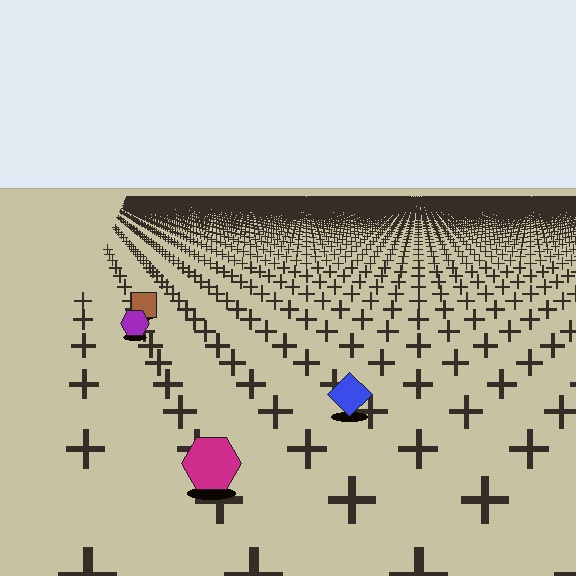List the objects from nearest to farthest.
From nearest to farthest: the magenta hexagon, the blue diamond, the purple hexagon, the brown square.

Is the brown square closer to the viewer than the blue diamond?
No. The blue diamond is closer — you can tell from the texture gradient: the ground texture is coarser near it.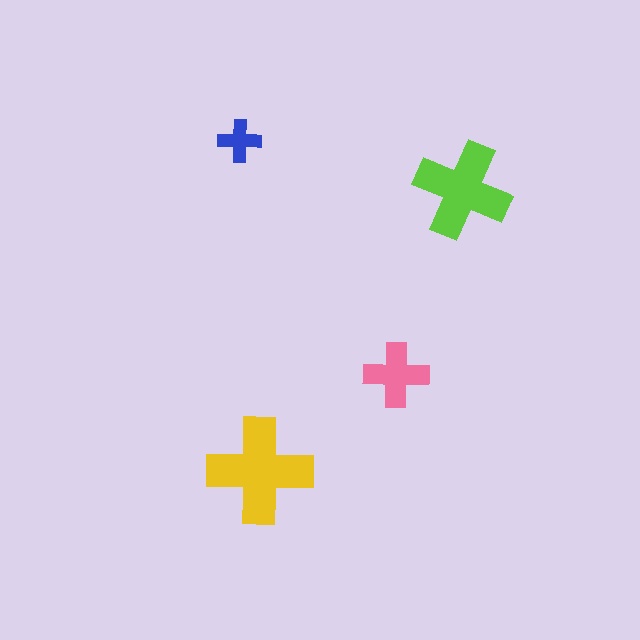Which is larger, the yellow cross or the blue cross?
The yellow one.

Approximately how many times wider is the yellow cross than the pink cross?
About 1.5 times wider.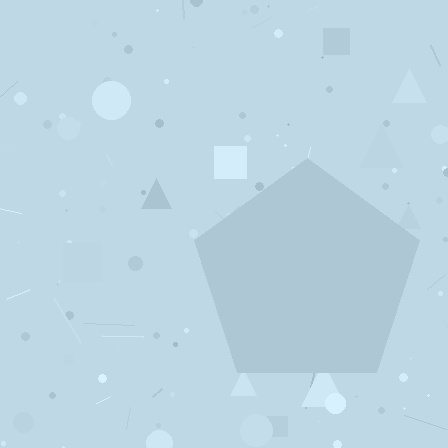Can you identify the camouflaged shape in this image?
The camouflaged shape is a pentagon.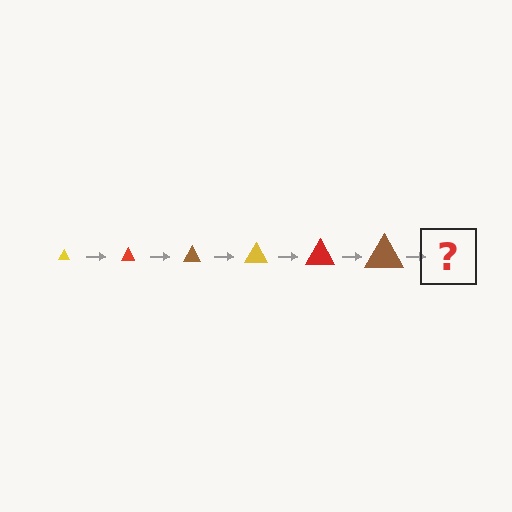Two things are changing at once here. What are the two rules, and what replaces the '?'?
The two rules are that the triangle grows larger each step and the color cycles through yellow, red, and brown. The '?' should be a yellow triangle, larger than the previous one.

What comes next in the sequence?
The next element should be a yellow triangle, larger than the previous one.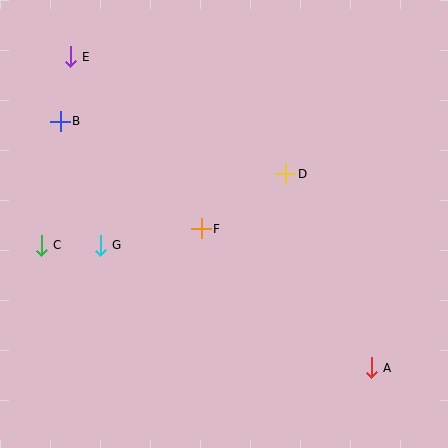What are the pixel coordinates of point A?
Point A is at (371, 368).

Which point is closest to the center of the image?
Point F at (201, 229) is closest to the center.